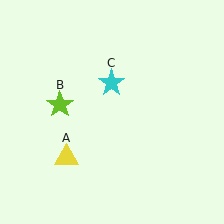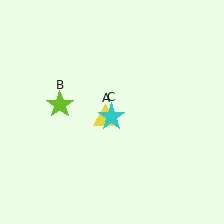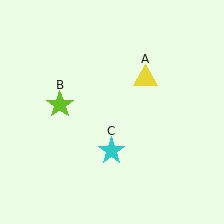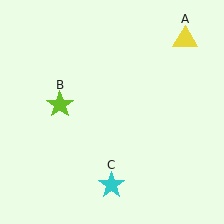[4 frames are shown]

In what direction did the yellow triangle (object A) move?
The yellow triangle (object A) moved up and to the right.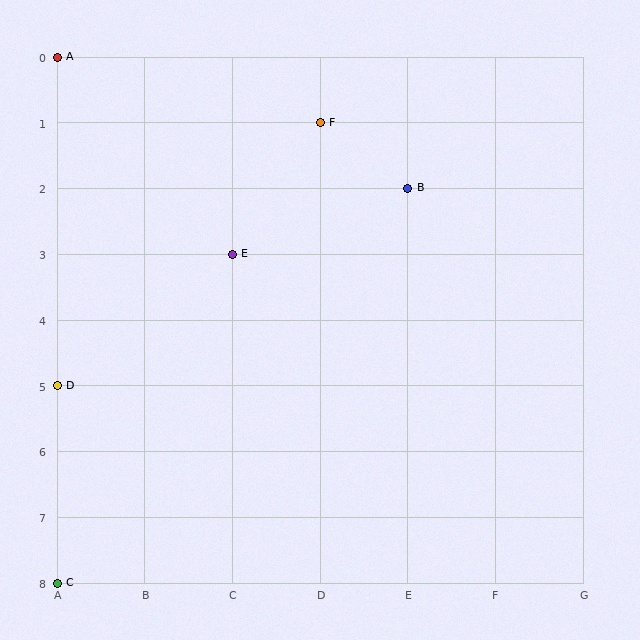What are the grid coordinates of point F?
Point F is at grid coordinates (D, 1).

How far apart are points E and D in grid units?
Points E and D are 2 columns and 2 rows apart (about 2.8 grid units diagonally).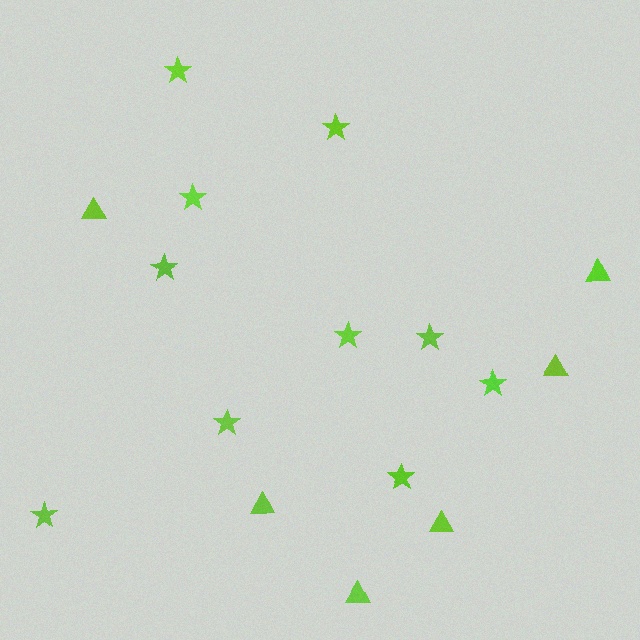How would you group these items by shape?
There are 2 groups: one group of triangles (6) and one group of stars (10).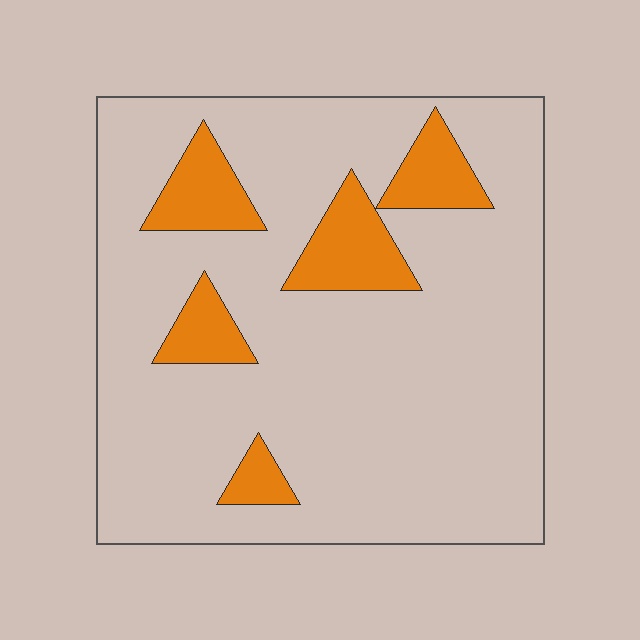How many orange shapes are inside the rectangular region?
5.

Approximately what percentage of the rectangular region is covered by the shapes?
Approximately 15%.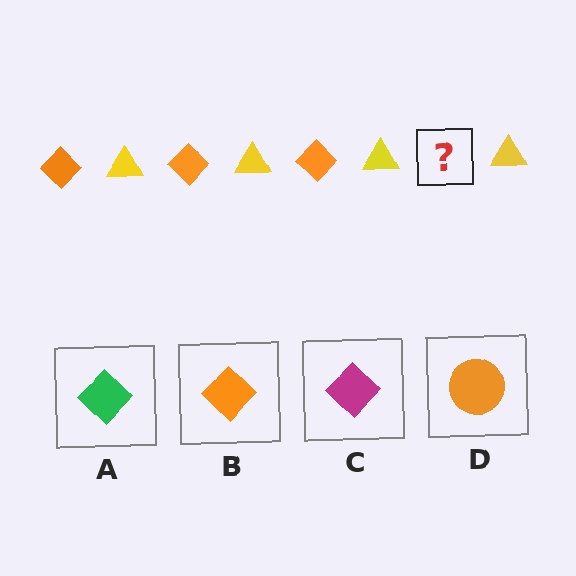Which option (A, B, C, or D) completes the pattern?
B.